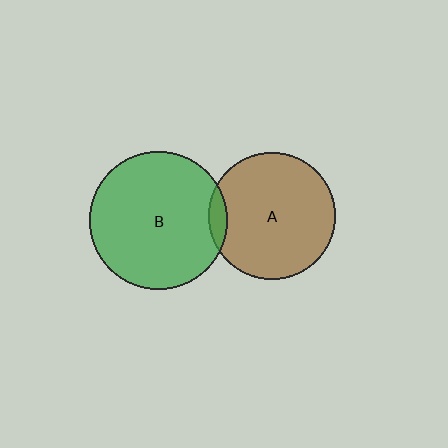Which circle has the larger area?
Circle B (green).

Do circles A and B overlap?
Yes.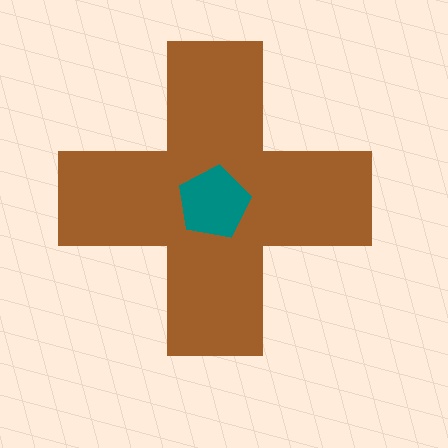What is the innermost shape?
The teal pentagon.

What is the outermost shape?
The brown cross.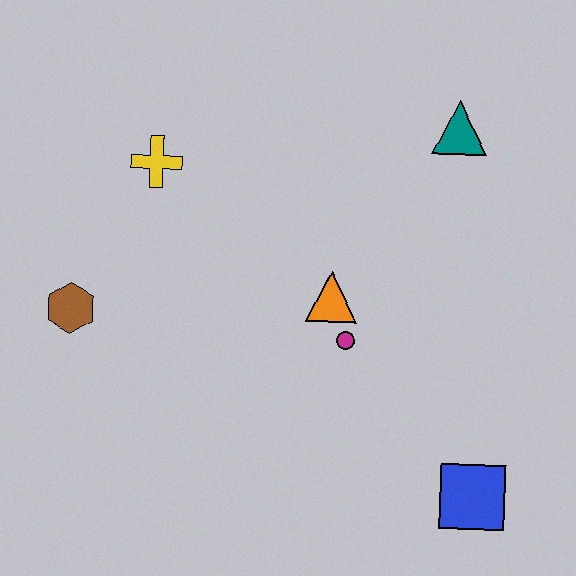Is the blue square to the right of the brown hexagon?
Yes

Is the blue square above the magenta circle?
No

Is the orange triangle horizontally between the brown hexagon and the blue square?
Yes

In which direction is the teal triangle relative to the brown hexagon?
The teal triangle is to the right of the brown hexagon.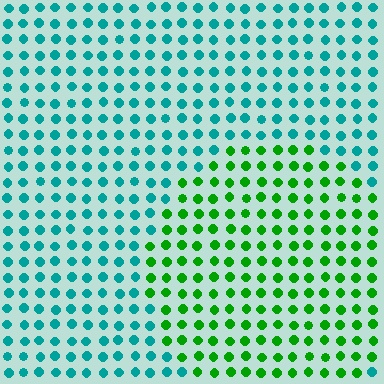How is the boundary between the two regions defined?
The boundary is defined purely by a slight shift in hue (about 56 degrees). Spacing, size, and orientation are identical on both sides.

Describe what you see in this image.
The image is filled with small teal elements in a uniform arrangement. A circle-shaped region is visible where the elements are tinted to a slightly different hue, forming a subtle color boundary.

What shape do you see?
I see a circle.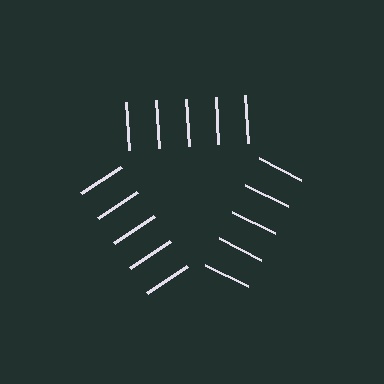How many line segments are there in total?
15 — 5 along each of the 3 edges.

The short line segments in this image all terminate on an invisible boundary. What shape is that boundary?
An illusory triangle — the line segments terminate on its edges but no continuous stroke is drawn.